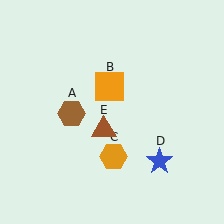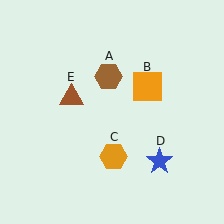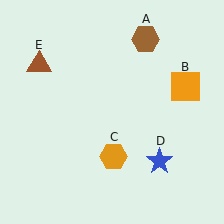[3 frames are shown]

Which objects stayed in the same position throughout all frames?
Orange hexagon (object C) and blue star (object D) remained stationary.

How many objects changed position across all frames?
3 objects changed position: brown hexagon (object A), orange square (object B), brown triangle (object E).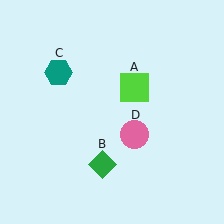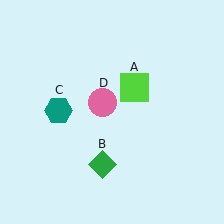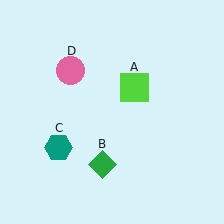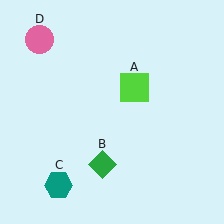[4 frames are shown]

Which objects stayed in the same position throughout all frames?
Lime square (object A) and green diamond (object B) remained stationary.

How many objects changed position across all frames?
2 objects changed position: teal hexagon (object C), pink circle (object D).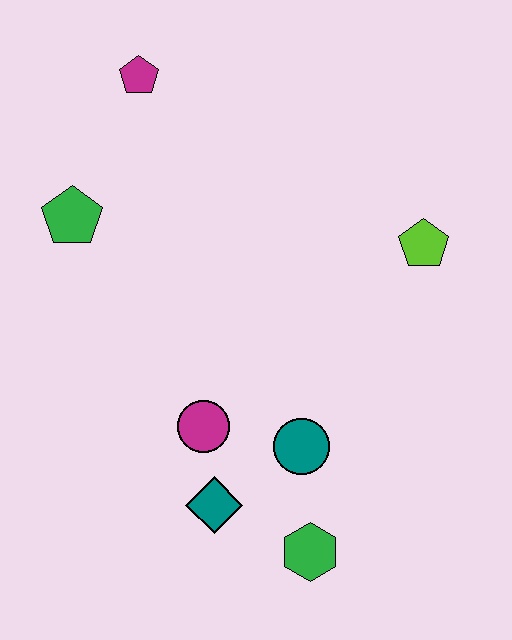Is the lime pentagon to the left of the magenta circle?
No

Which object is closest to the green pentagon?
The magenta pentagon is closest to the green pentagon.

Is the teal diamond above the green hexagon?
Yes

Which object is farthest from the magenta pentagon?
The green hexagon is farthest from the magenta pentagon.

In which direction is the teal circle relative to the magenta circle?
The teal circle is to the right of the magenta circle.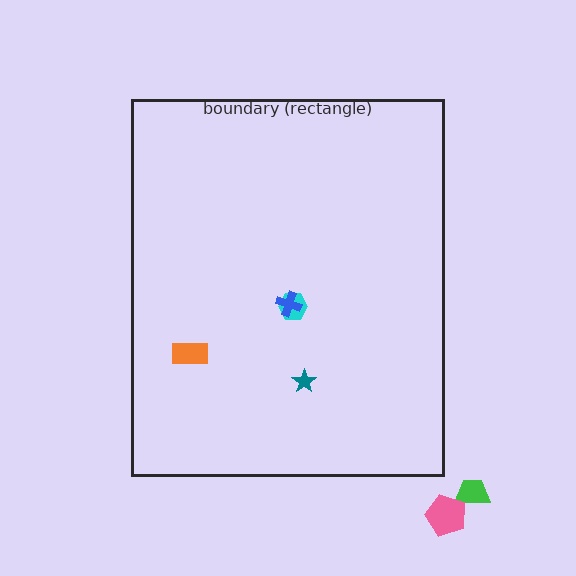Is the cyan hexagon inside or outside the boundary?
Inside.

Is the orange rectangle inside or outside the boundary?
Inside.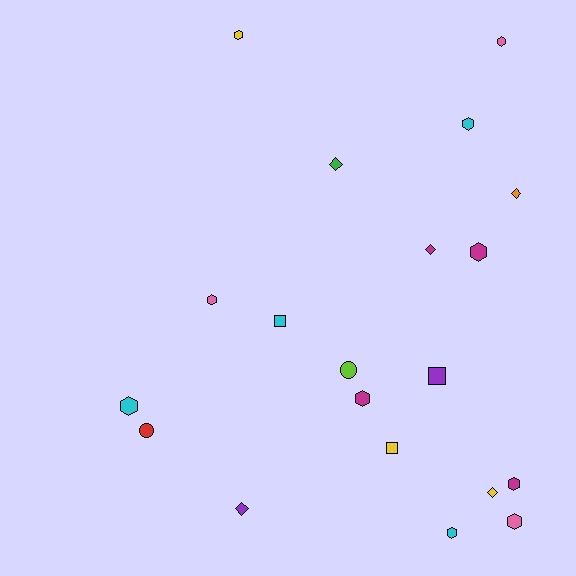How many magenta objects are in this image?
There are 4 magenta objects.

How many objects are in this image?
There are 20 objects.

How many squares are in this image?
There are 3 squares.